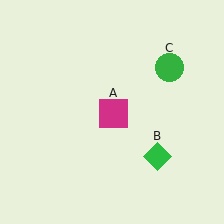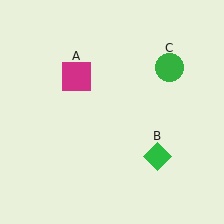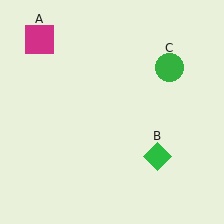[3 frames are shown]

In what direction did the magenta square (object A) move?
The magenta square (object A) moved up and to the left.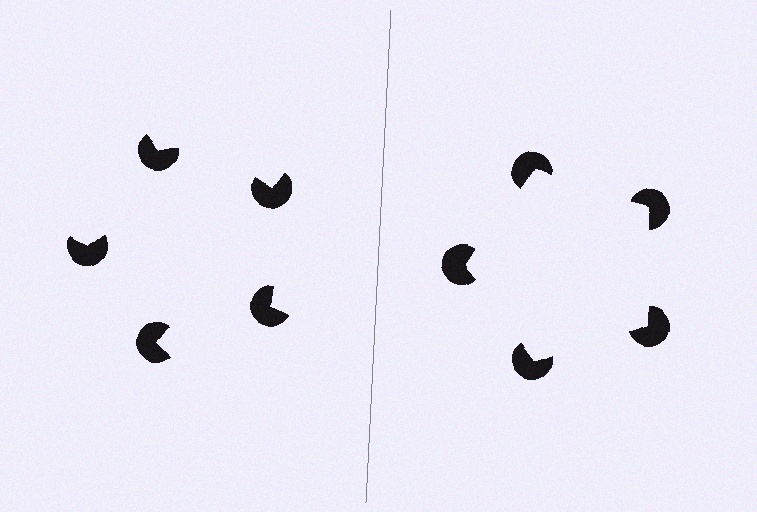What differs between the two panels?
The pac-man discs are positioned identically on both sides; only the wedge orientations differ. On the right they align to a pentagon; on the left they are misaligned.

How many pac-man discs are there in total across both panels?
10 — 5 on each side.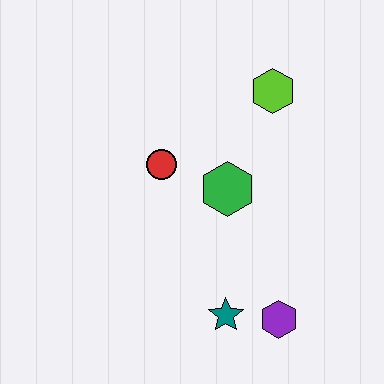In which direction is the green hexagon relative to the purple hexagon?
The green hexagon is above the purple hexagon.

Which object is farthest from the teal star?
The lime hexagon is farthest from the teal star.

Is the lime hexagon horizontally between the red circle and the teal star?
No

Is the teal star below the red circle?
Yes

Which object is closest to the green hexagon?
The red circle is closest to the green hexagon.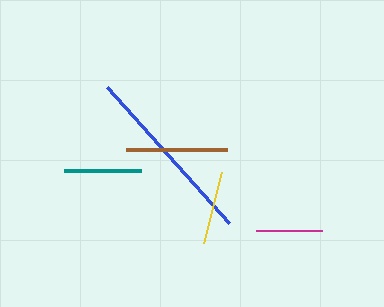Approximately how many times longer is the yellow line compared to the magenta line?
The yellow line is approximately 1.1 times the length of the magenta line.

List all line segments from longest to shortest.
From longest to shortest: blue, brown, teal, yellow, magenta.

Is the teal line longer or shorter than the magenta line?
The teal line is longer than the magenta line.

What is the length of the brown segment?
The brown segment is approximately 101 pixels long.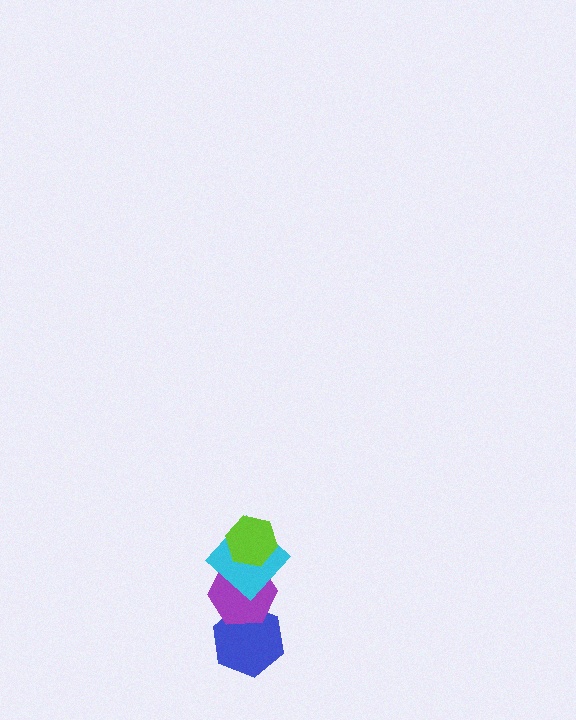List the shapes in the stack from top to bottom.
From top to bottom: the lime hexagon, the cyan diamond, the purple hexagon, the blue hexagon.